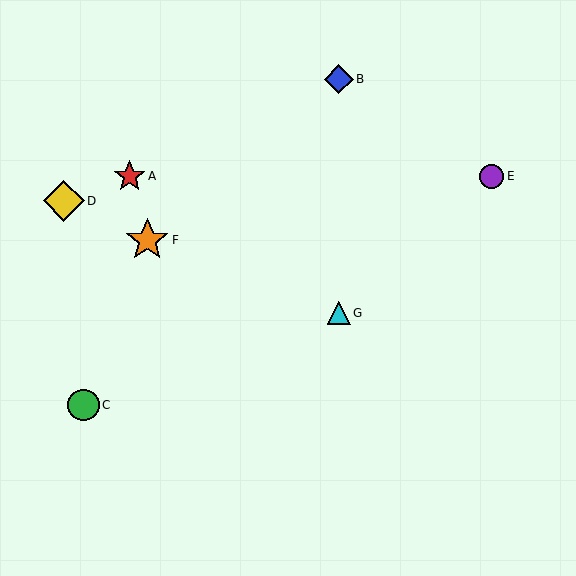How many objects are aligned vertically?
2 objects (B, G) are aligned vertically.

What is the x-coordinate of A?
Object A is at x≈130.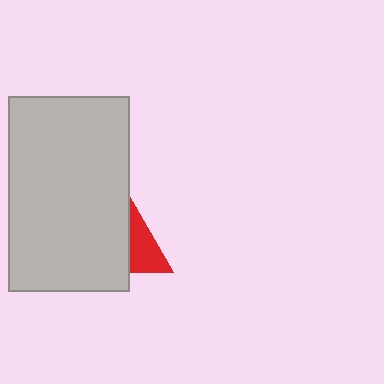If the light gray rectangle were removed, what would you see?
You would see the complete red triangle.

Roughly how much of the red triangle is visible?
A small part of it is visible (roughly 40%).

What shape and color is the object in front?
The object in front is a light gray rectangle.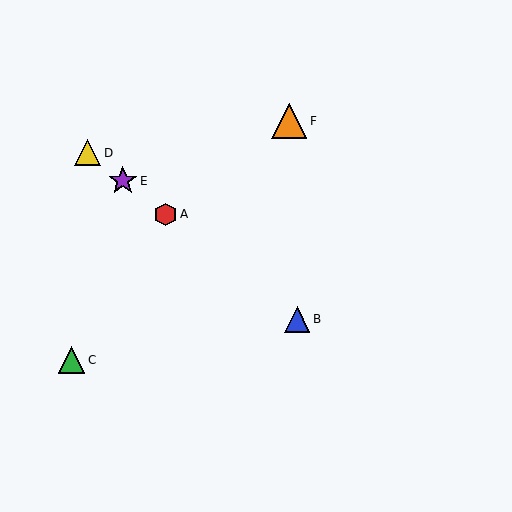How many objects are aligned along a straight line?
4 objects (A, B, D, E) are aligned along a straight line.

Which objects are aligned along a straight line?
Objects A, B, D, E are aligned along a straight line.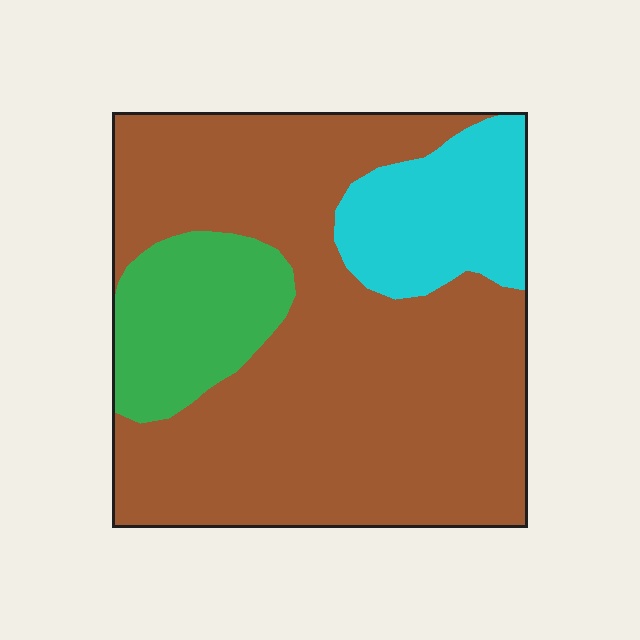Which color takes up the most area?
Brown, at roughly 70%.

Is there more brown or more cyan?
Brown.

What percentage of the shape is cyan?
Cyan covers about 15% of the shape.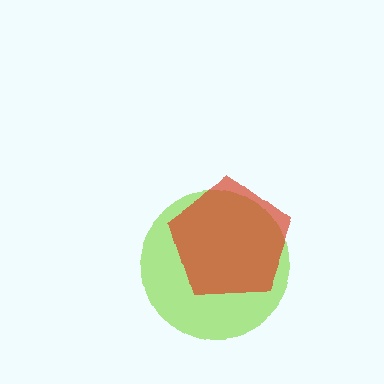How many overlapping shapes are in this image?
There are 2 overlapping shapes in the image.